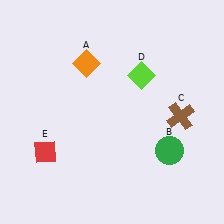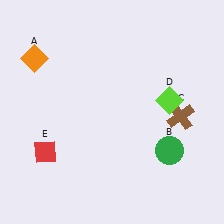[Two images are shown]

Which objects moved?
The objects that moved are: the orange diamond (A), the lime diamond (D).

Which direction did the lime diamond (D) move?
The lime diamond (D) moved right.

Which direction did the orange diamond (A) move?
The orange diamond (A) moved left.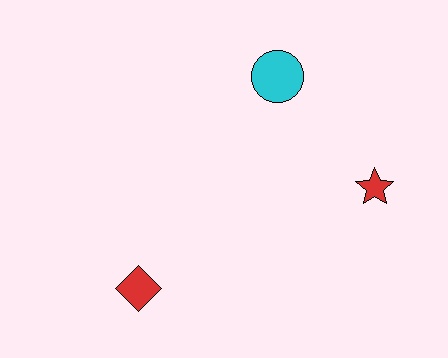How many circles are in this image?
There is 1 circle.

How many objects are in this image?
There are 3 objects.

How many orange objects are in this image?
There are no orange objects.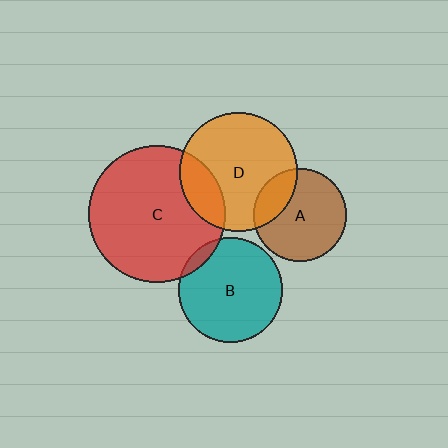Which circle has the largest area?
Circle C (red).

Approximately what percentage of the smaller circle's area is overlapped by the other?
Approximately 5%.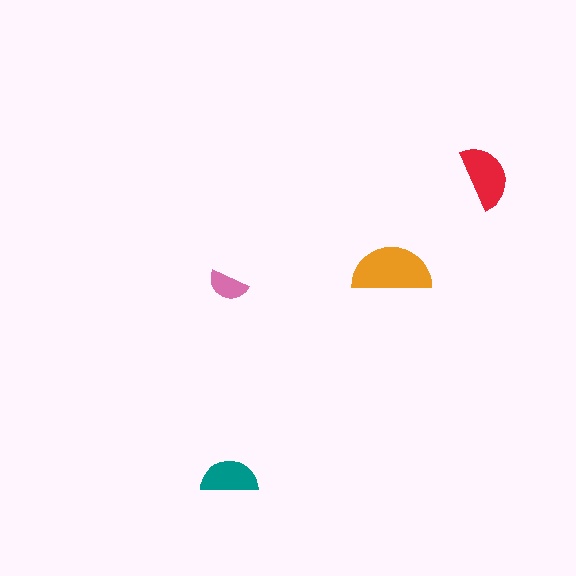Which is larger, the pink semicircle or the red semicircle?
The red one.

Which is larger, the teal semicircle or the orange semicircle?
The orange one.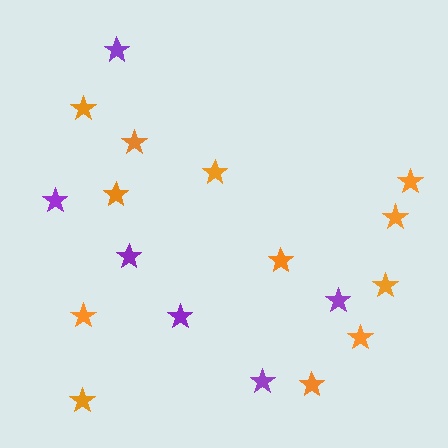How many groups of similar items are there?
There are 2 groups: one group of orange stars (12) and one group of purple stars (6).